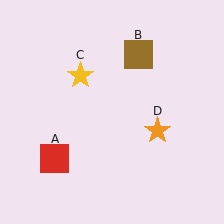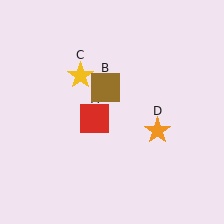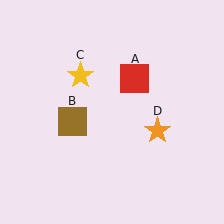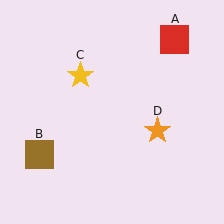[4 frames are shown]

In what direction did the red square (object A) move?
The red square (object A) moved up and to the right.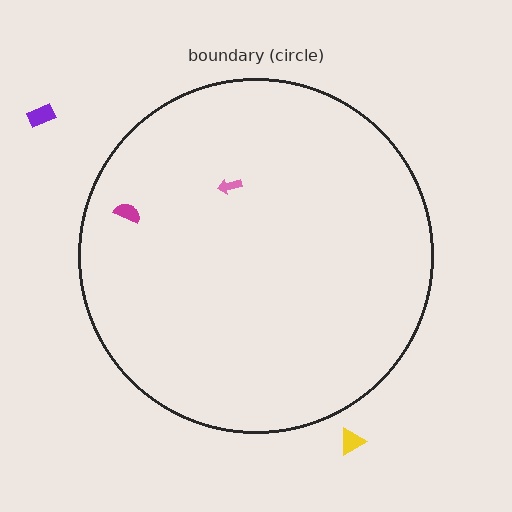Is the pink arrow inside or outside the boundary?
Inside.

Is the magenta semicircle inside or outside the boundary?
Inside.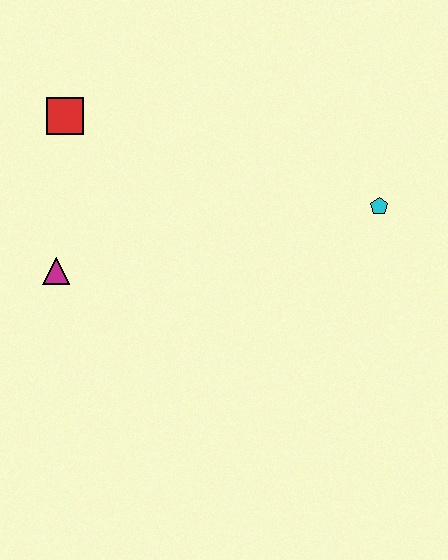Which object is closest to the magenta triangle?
The red square is closest to the magenta triangle.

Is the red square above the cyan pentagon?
Yes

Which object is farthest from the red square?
The cyan pentagon is farthest from the red square.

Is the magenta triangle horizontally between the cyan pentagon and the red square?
No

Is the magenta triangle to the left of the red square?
Yes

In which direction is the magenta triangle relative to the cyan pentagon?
The magenta triangle is to the left of the cyan pentagon.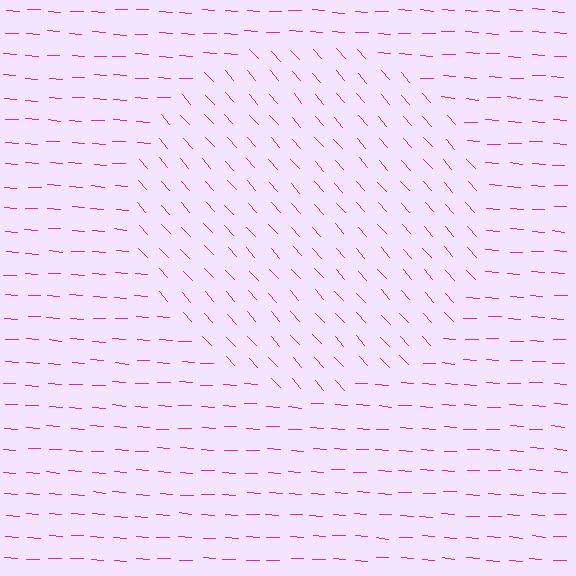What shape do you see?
I see a circle.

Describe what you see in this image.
The image is filled with small magenta line segments. A circle region in the image has lines oriented differently from the surrounding lines, creating a visible texture boundary.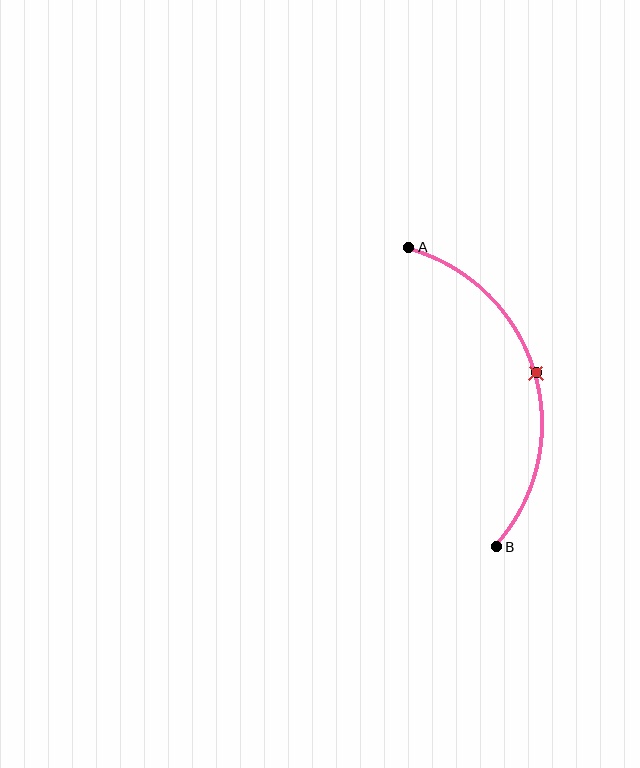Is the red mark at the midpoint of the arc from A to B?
Yes. The red mark lies on the arc at equal arc-length from both A and B — it is the arc midpoint.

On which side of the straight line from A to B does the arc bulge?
The arc bulges to the right of the straight line connecting A and B.